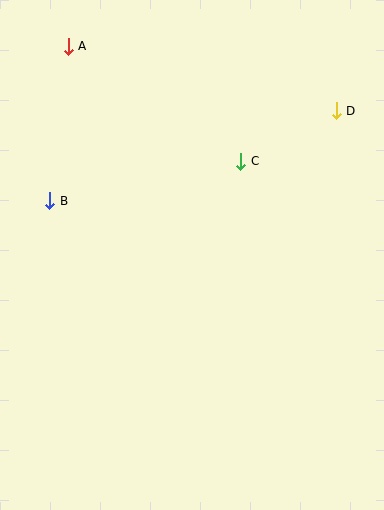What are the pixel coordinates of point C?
Point C is at (241, 161).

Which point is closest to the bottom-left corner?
Point B is closest to the bottom-left corner.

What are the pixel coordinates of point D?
Point D is at (336, 111).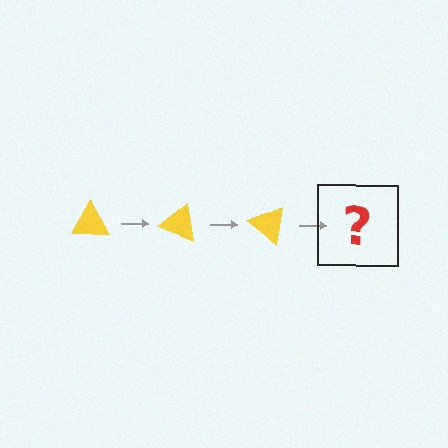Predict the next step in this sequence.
The next step is a yellow triangle rotated 60 degrees.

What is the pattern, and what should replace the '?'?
The pattern is that the triangle rotates 20 degrees each step. The '?' should be a yellow triangle rotated 60 degrees.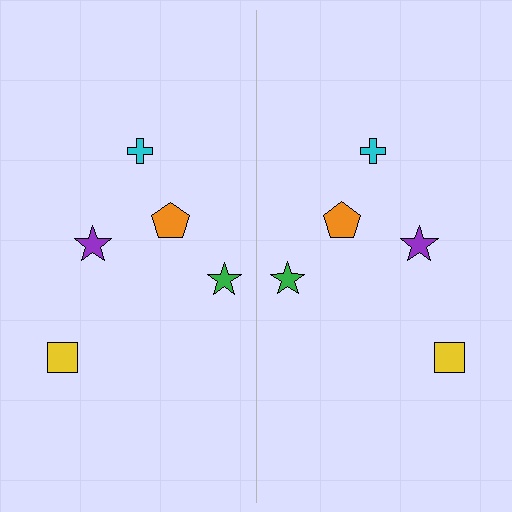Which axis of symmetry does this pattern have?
The pattern has a vertical axis of symmetry running through the center of the image.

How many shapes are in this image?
There are 10 shapes in this image.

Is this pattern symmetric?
Yes, this pattern has bilateral (reflection) symmetry.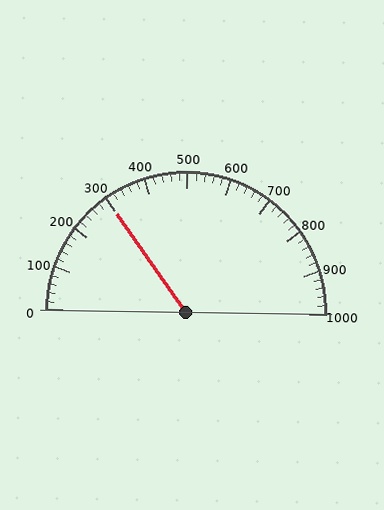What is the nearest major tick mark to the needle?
The nearest major tick mark is 300.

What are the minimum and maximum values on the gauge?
The gauge ranges from 0 to 1000.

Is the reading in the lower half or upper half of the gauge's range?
The reading is in the lower half of the range (0 to 1000).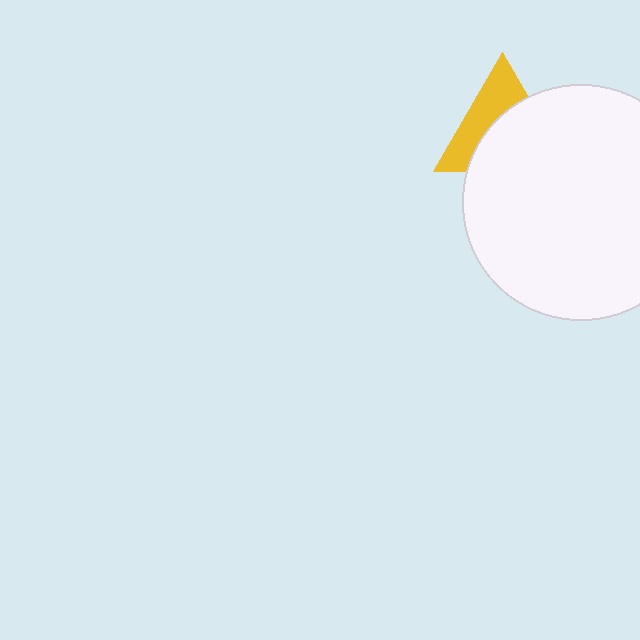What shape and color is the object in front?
The object in front is a white circle.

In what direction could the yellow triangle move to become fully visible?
The yellow triangle could move up. That would shift it out from behind the white circle entirely.